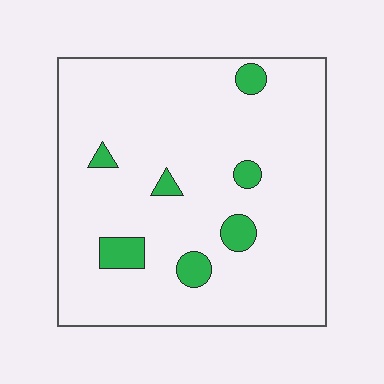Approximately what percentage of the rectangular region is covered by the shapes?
Approximately 10%.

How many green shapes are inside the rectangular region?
7.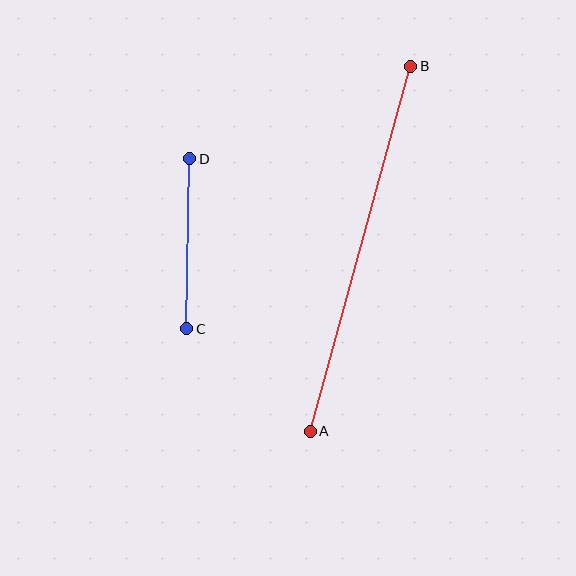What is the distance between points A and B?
The distance is approximately 379 pixels.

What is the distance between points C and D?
The distance is approximately 170 pixels.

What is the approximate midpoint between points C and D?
The midpoint is at approximately (188, 244) pixels.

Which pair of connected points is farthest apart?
Points A and B are farthest apart.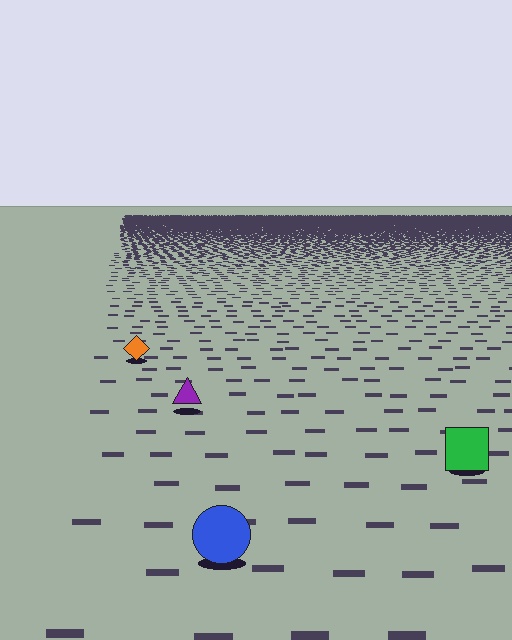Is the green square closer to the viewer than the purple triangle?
Yes. The green square is closer — you can tell from the texture gradient: the ground texture is coarser near it.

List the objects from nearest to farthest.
From nearest to farthest: the blue circle, the green square, the purple triangle, the orange diamond.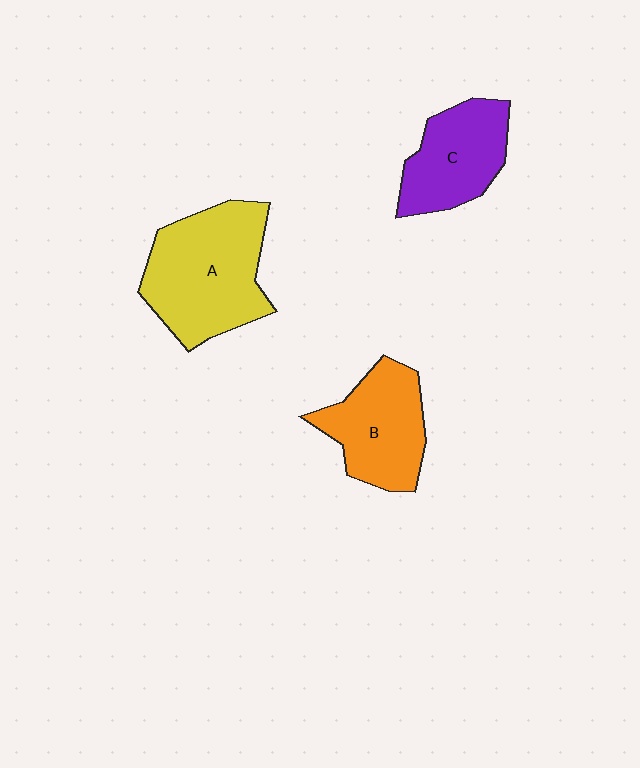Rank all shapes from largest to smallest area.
From largest to smallest: A (yellow), B (orange), C (purple).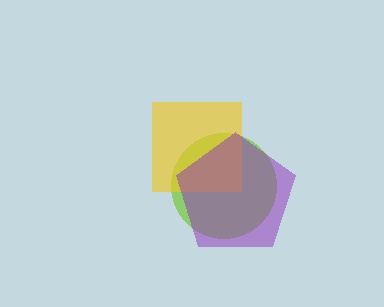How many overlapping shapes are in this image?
There are 3 overlapping shapes in the image.